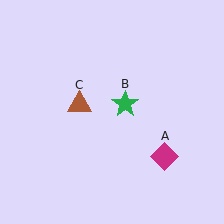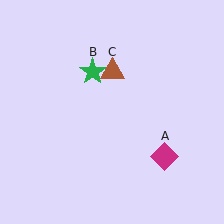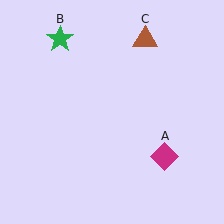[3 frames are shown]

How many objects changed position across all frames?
2 objects changed position: green star (object B), brown triangle (object C).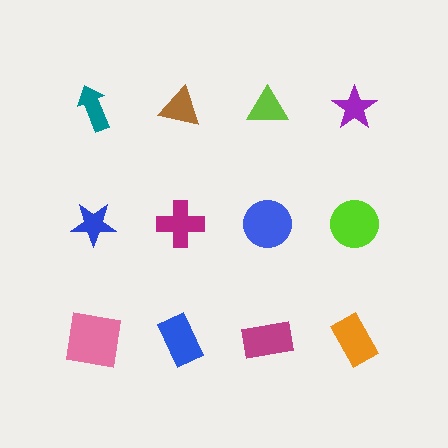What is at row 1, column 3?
A lime triangle.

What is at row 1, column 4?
A purple star.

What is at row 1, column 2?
A brown triangle.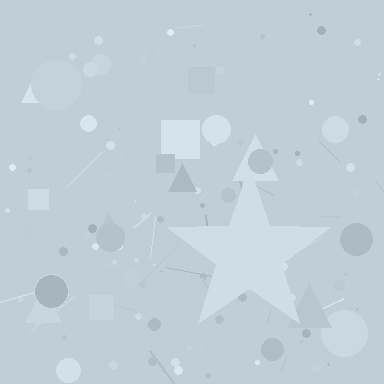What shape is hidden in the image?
A star is hidden in the image.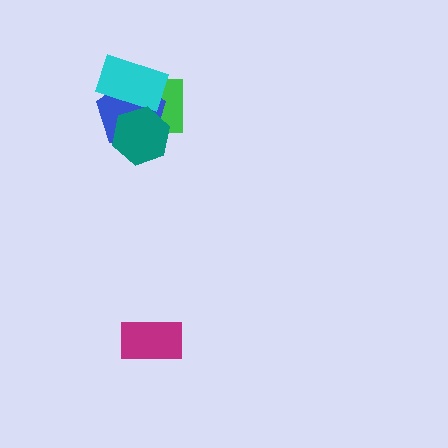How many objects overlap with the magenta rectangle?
0 objects overlap with the magenta rectangle.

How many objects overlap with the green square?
3 objects overlap with the green square.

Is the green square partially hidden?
Yes, it is partially covered by another shape.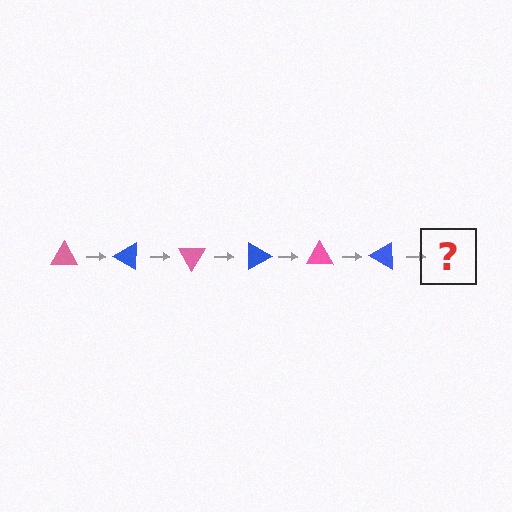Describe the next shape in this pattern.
It should be a pink triangle, rotated 180 degrees from the start.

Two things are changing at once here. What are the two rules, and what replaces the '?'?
The two rules are that it rotates 30 degrees each step and the color cycles through pink and blue. The '?' should be a pink triangle, rotated 180 degrees from the start.